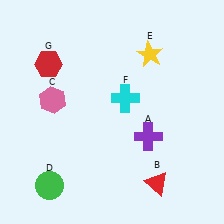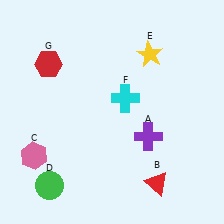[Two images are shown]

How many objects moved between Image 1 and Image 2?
1 object moved between the two images.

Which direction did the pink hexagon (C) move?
The pink hexagon (C) moved down.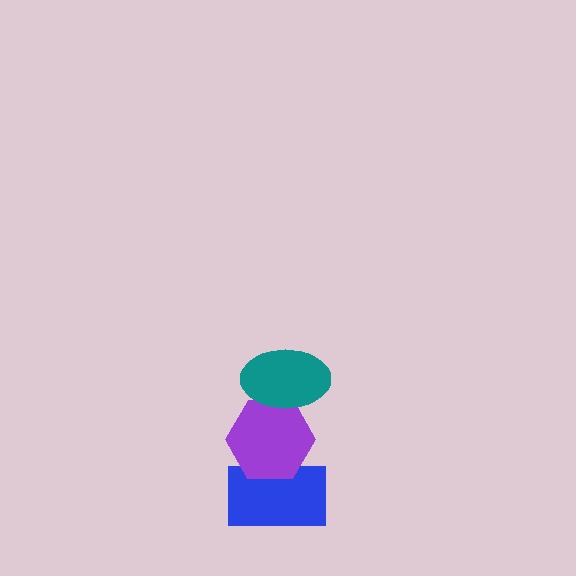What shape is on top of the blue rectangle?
The purple hexagon is on top of the blue rectangle.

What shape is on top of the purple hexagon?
The teal ellipse is on top of the purple hexagon.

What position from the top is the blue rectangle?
The blue rectangle is 3rd from the top.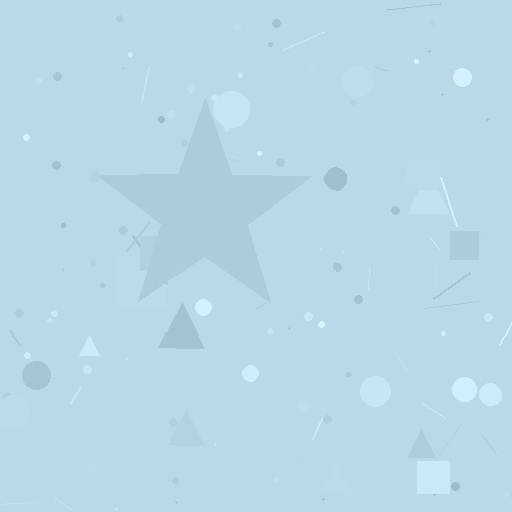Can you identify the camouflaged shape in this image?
The camouflaged shape is a star.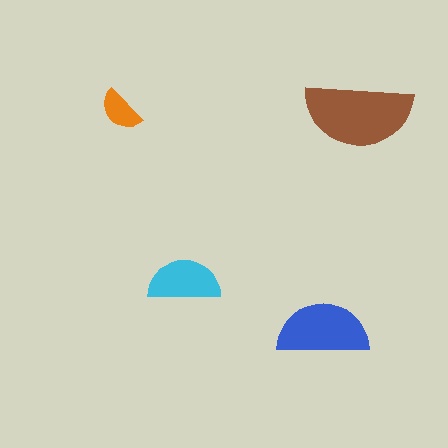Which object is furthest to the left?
The orange semicircle is leftmost.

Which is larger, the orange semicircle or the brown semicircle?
The brown one.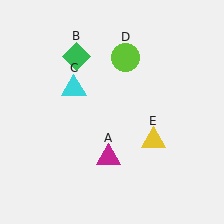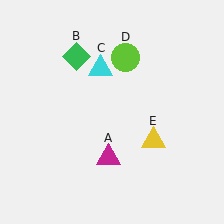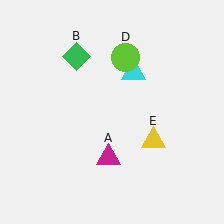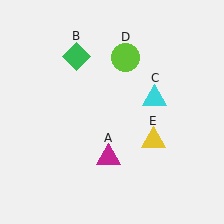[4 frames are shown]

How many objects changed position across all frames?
1 object changed position: cyan triangle (object C).